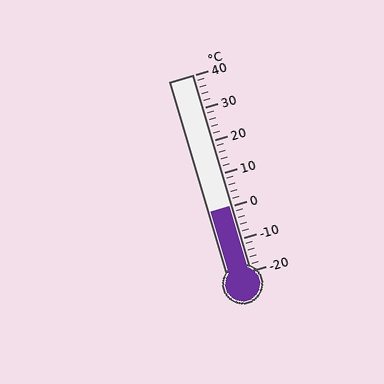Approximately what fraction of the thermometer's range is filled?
The thermometer is filled to approximately 35% of its range.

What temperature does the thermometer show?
The thermometer shows approximately 0°C.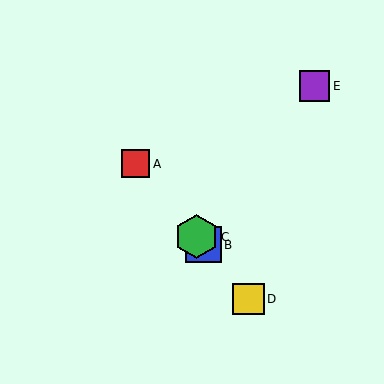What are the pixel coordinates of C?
Object C is at (197, 237).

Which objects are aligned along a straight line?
Objects A, B, C, D are aligned along a straight line.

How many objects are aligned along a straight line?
4 objects (A, B, C, D) are aligned along a straight line.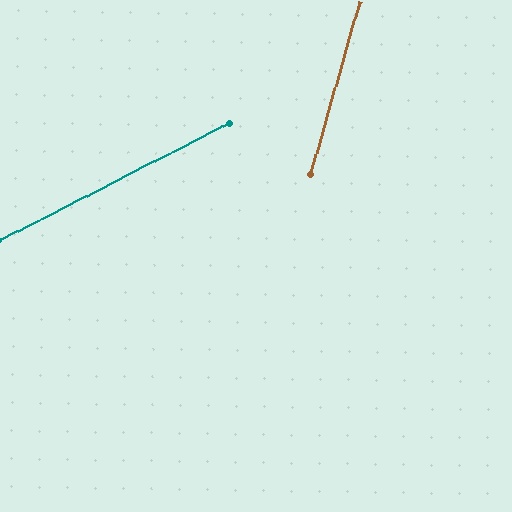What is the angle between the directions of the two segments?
Approximately 47 degrees.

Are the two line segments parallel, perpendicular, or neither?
Neither parallel nor perpendicular — they differ by about 47°.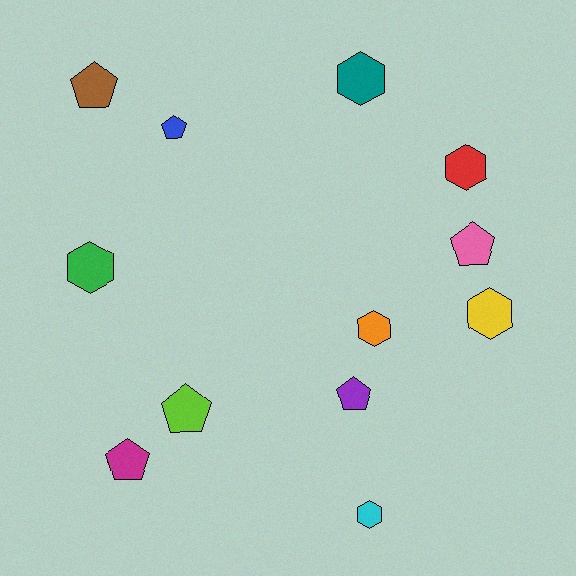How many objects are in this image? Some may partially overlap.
There are 12 objects.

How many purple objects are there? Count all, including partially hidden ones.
There is 1 purple object.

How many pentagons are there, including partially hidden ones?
There are 6 pentagons.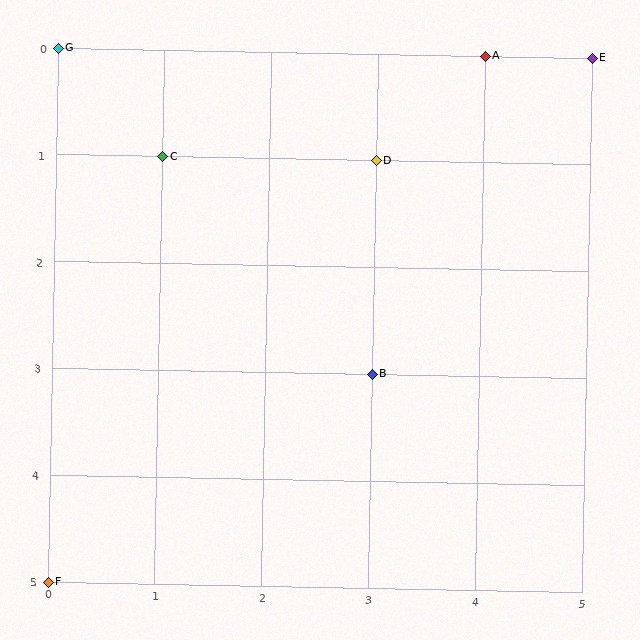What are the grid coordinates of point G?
Point G is at grid coordinates (0, 0).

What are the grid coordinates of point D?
Point D is at grid coordinates (3, 1).